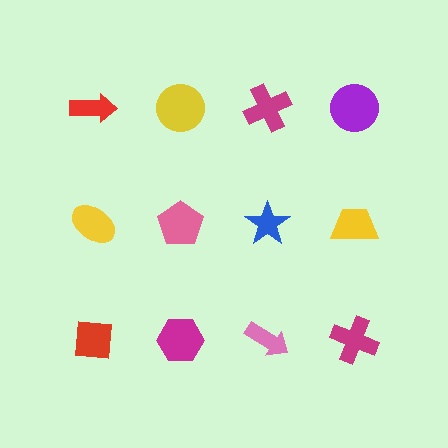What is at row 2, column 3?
A blue star.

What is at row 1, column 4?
A purple circle.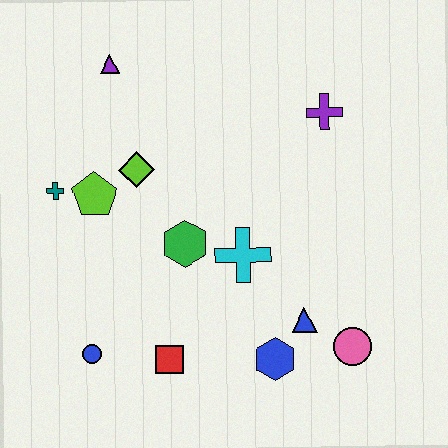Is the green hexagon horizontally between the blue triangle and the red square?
Yes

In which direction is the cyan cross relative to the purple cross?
The cyan cross is below the purple cross.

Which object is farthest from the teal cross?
The pink circle is farthest from the teal cross.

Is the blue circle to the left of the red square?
Yes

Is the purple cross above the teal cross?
Yes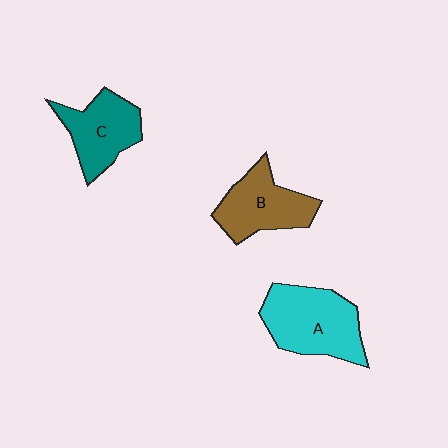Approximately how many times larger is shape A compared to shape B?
Approximately 1.3 times.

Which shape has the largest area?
Shape A (cyan).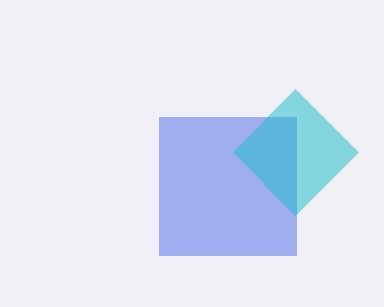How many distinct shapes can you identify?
There are 2 distinct shapes: a blue square, a cyan diamond.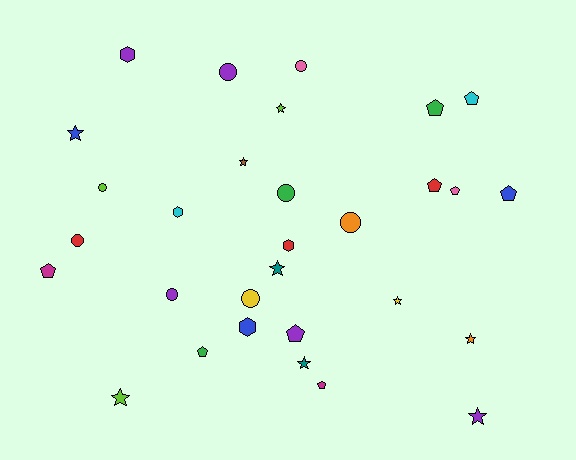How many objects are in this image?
There are 30 objects.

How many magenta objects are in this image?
There are 2 magenta objects.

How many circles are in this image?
There are 8 circles.